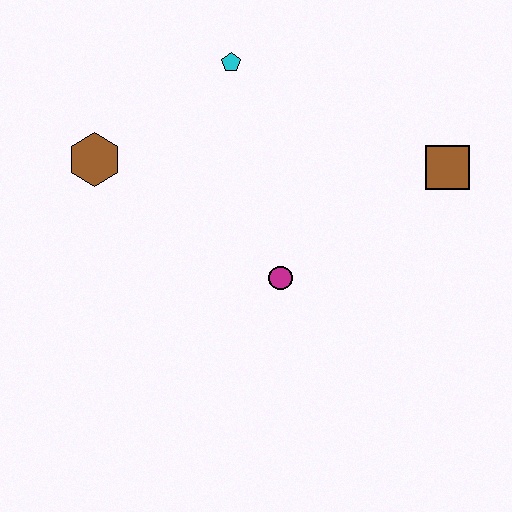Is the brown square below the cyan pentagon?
Yes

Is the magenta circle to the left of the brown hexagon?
No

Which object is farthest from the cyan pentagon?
The brown square is farthest from the cyan pentagon.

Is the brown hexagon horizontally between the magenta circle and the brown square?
No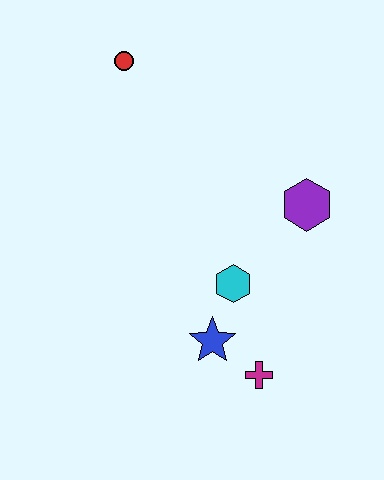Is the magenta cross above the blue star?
No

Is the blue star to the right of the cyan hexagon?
No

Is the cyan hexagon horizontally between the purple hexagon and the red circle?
Yes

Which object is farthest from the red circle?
The magenta cross is farthest from the red circle.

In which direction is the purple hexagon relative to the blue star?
The purple hexagon is above the blue star.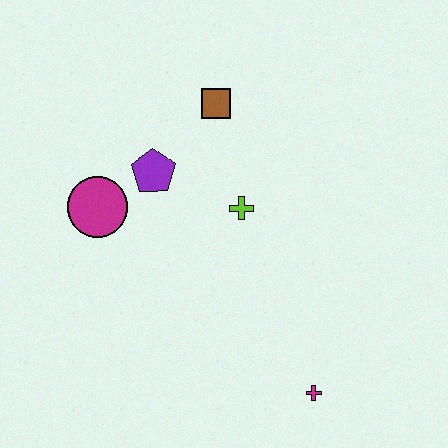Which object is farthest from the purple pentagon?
The magenta cross is farthest from the purple pentagon.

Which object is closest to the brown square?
The purple pentagon is closest to the brown square.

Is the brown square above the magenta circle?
Yes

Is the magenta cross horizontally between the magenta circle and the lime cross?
No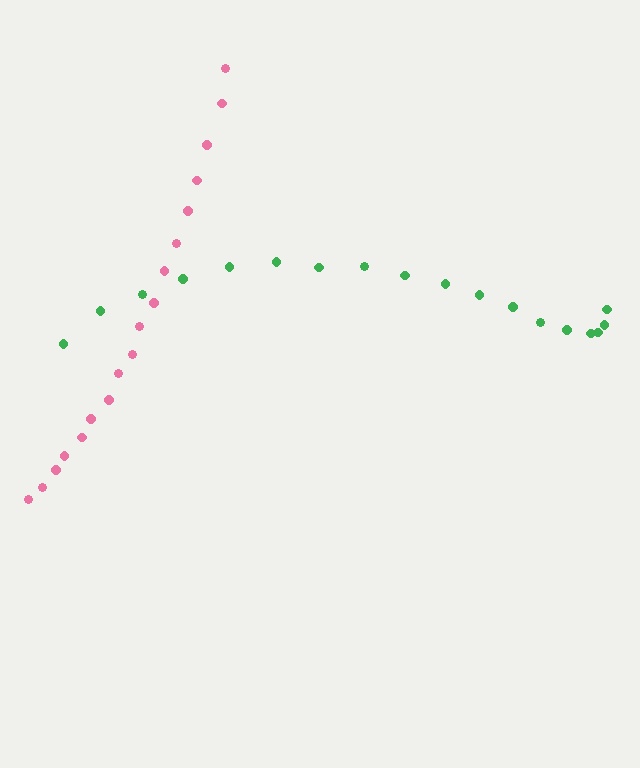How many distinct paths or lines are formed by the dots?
There are 2 distinct paths.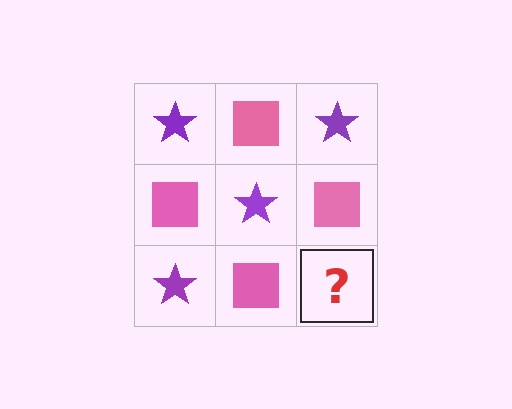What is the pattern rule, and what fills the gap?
The rule is that it alternates purple star and pink square in a checkerboard pattern. The gap should be filled with a purple star.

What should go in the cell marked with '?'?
The missing cell should contain a purple star.